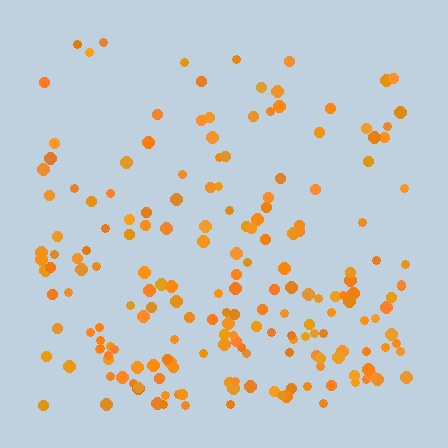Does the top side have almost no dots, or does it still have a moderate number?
Still a moderate number, just noticeably fewer than the bottom.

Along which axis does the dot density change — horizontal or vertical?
Vertical.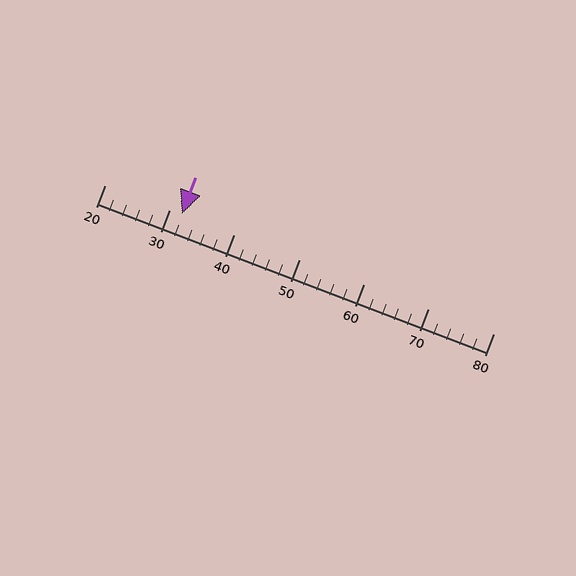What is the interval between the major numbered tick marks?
The major tick marks are spaced 10 units apart.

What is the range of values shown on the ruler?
The ruler shows values from 20 to 80.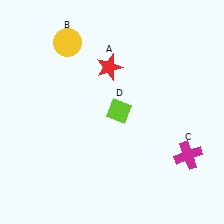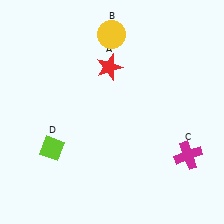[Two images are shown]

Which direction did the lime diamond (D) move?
The lime diamond (D) moved left.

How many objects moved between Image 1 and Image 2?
2 objects moved between the two images.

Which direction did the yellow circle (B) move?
The yellow circle (B) moved right.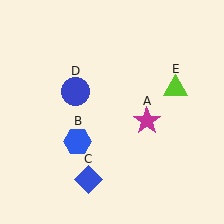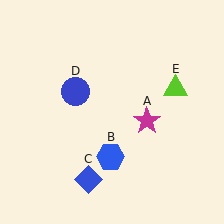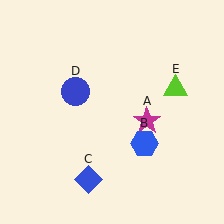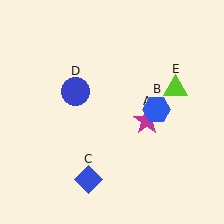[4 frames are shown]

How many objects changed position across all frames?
1 object changed position: blue hexagon (object B).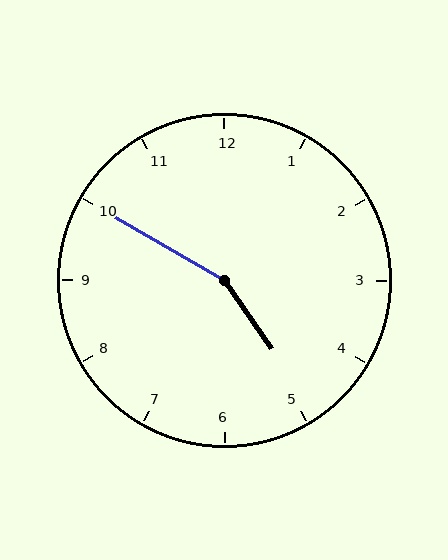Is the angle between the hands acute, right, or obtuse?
It is obtuse.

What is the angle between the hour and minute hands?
Approximately 155 degrees.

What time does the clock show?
4:50.